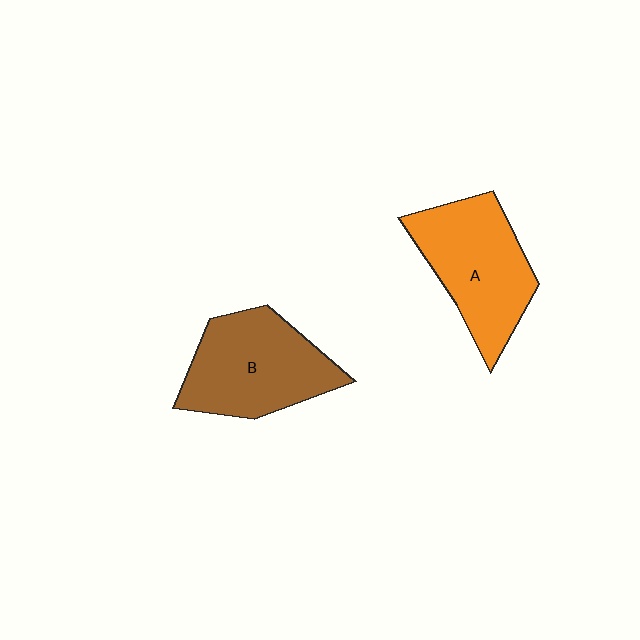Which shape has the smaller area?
Shape A (orange).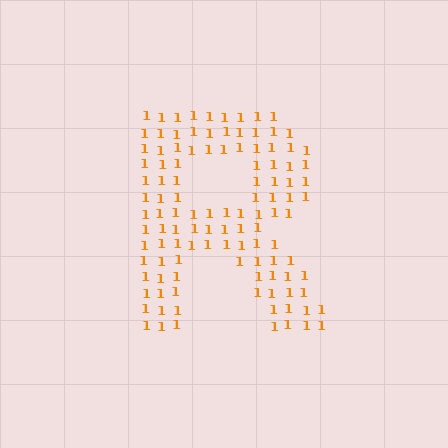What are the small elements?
The small elements are digit 1's.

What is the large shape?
The large shape is the letter R.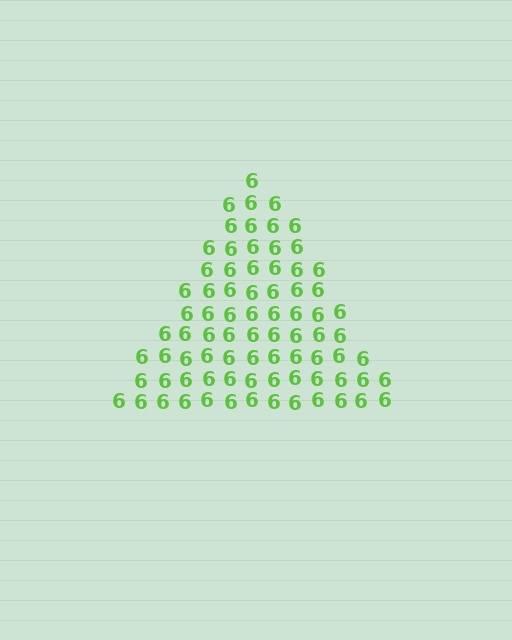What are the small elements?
The small elements are digit 6's.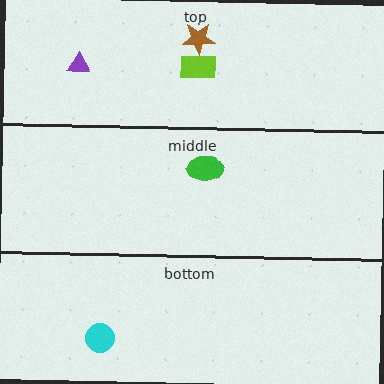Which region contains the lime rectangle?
The top region.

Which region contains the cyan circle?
The bottom region.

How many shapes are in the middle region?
1.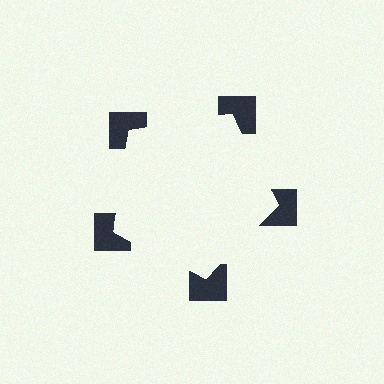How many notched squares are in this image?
There are 5 — one at each vertex of the illusory pentagon.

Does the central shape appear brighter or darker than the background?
It typically appears slightly brighter than the background, even though no actual brightness change is drawn.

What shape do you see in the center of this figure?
An illusory pentagon — its edges are inferred from the aligned wedge cuts in the notched squares, not physically drawn.